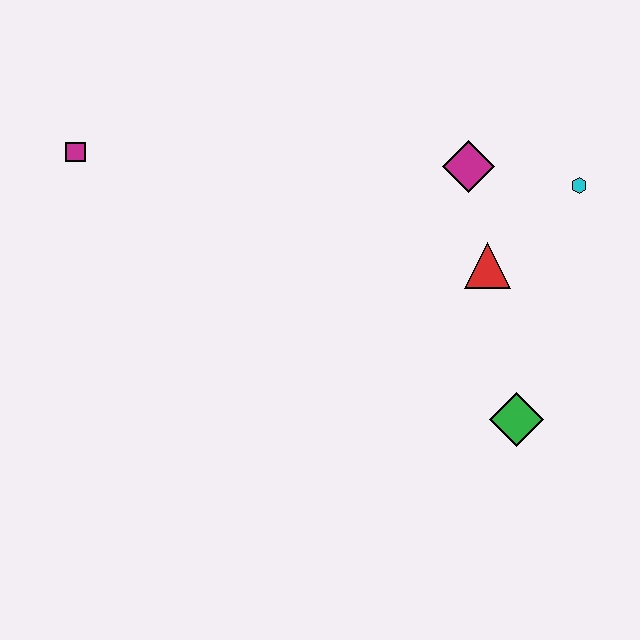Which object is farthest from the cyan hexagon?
The magenta square is farthest from the cyan hexagon.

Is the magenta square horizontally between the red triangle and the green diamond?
No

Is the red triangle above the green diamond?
Yes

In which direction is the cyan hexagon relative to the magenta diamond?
The cyan hexagon is to the right of the magenta diamond.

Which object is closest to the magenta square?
The magenta diamond is closest to the magenta square.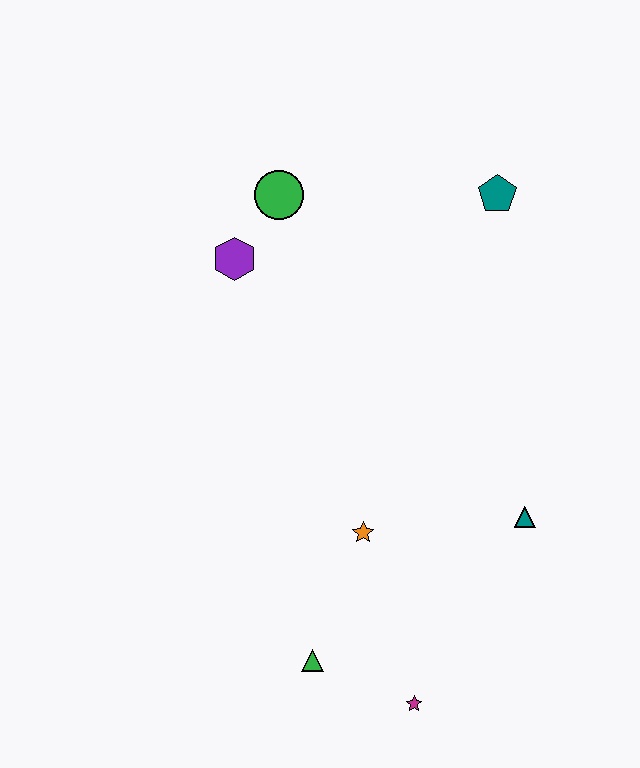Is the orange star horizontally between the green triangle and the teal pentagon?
Yes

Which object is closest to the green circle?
The purple hexagon is closest to the green circle.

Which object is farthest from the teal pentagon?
The magenta star is farthest from the teal pentagon.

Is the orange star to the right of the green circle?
Yes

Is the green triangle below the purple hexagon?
Yes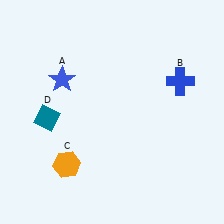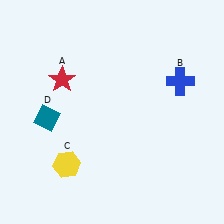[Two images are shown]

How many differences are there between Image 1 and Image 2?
There are 2 differences between the two images.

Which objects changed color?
A changed from blue to red. C changed from orange to yellow.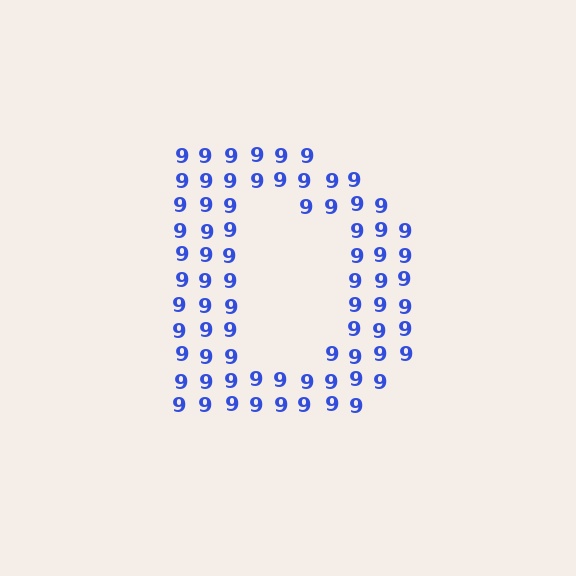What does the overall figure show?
The overall figure shows the letter D.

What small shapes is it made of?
It is made of small digit 9's.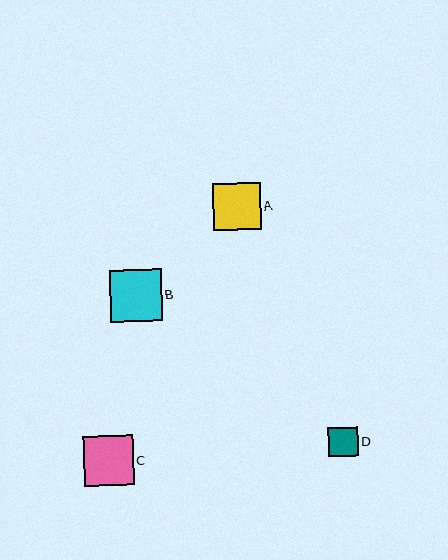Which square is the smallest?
Square D is the smallest with a size of approximately 29 pixels.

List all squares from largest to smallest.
From largest to smallest: B, C, A, D.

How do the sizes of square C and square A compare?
Square C and square A are approximately the same size.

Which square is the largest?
Square B is the largest with a size of approximately 52 pixels.